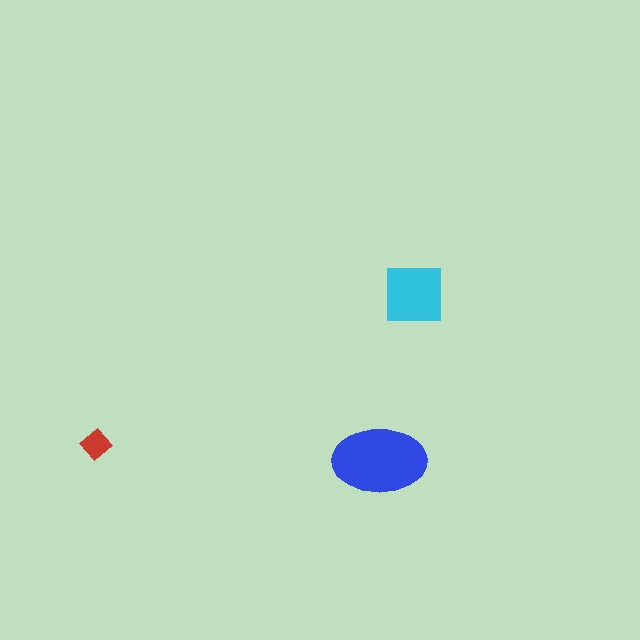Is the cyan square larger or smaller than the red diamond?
Larger.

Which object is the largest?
The blue ellipse.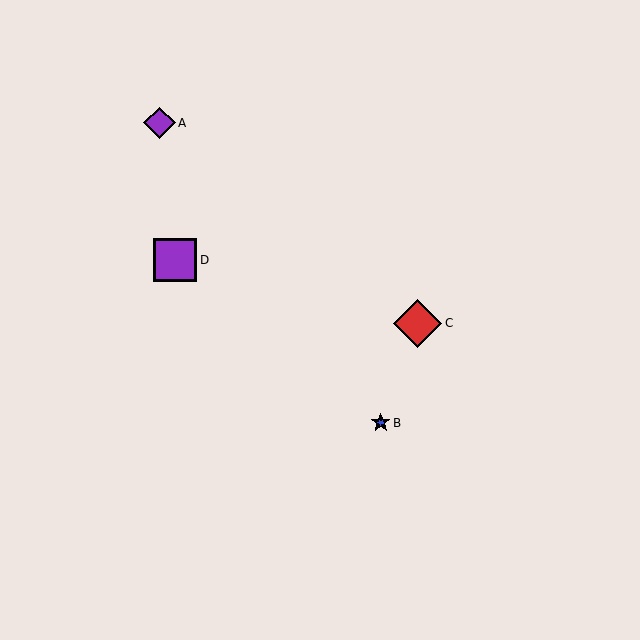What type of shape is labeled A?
Shape A is a purple diamond.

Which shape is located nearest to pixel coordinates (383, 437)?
The blue star (labeled B) at (381, 423) is nearest to that location.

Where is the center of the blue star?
The center of the blue star is at (381, 423).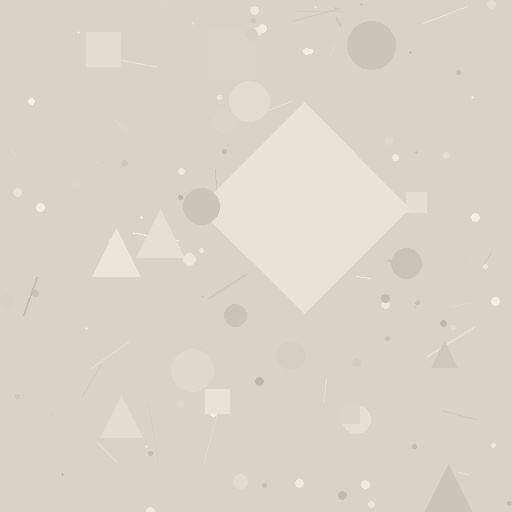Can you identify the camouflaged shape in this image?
The camouflaged shape is a diamond.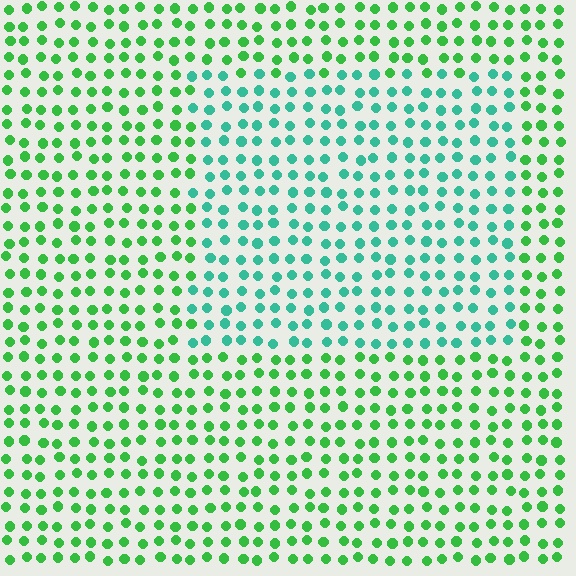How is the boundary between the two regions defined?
The boundary is defined purely by a slight shift in hue (about 40 degrees). Spacing, size, and orientation are identical on both sides.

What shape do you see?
I see a rectangle.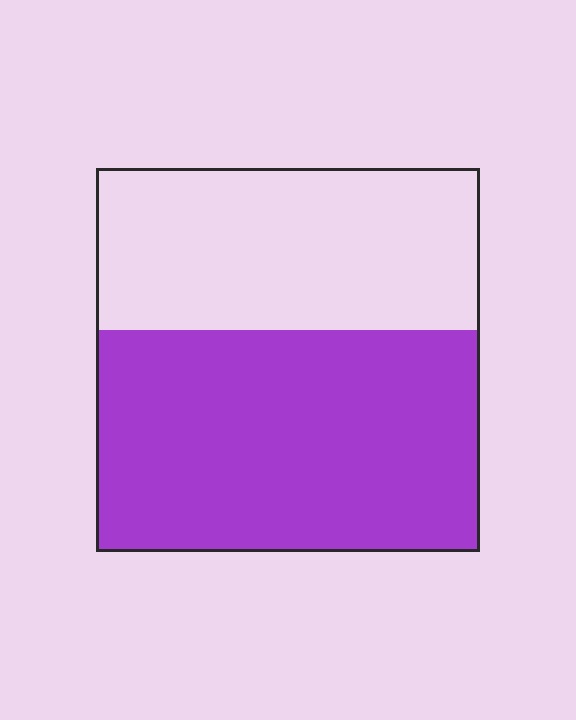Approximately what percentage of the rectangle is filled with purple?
Approximately 60%.